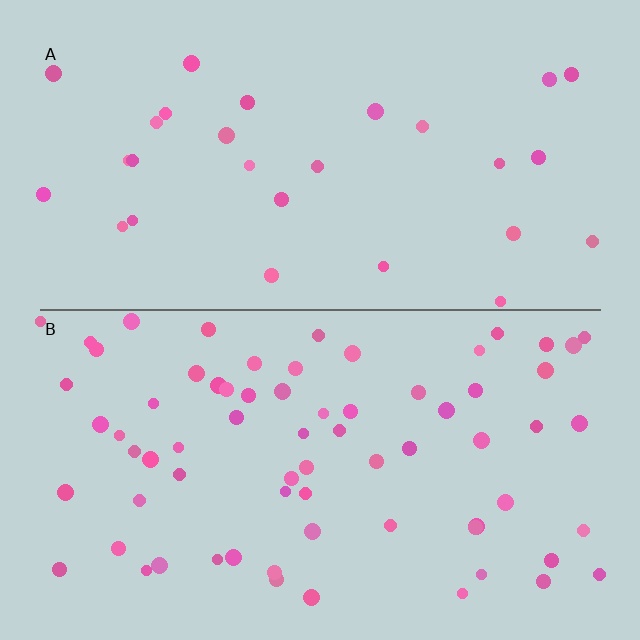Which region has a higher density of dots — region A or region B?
B (the bottom).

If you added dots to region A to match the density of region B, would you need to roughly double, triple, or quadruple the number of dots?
Approximately double.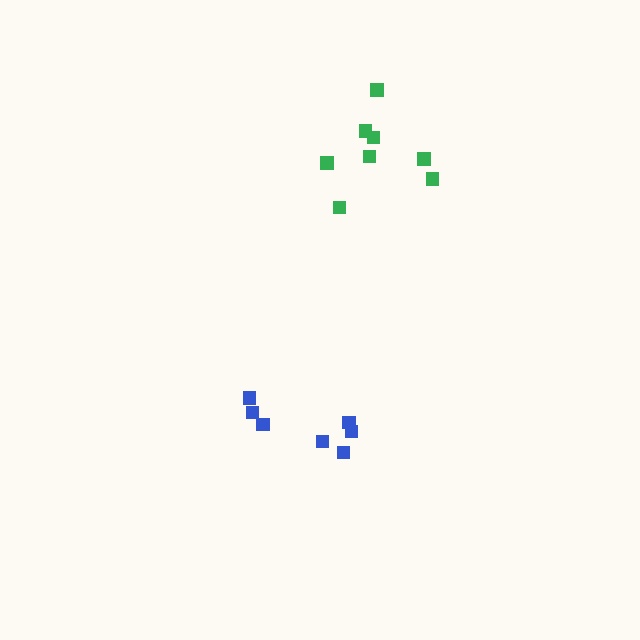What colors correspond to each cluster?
The clusters are colored: blue, green.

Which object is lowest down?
The blue cluster is bottommost.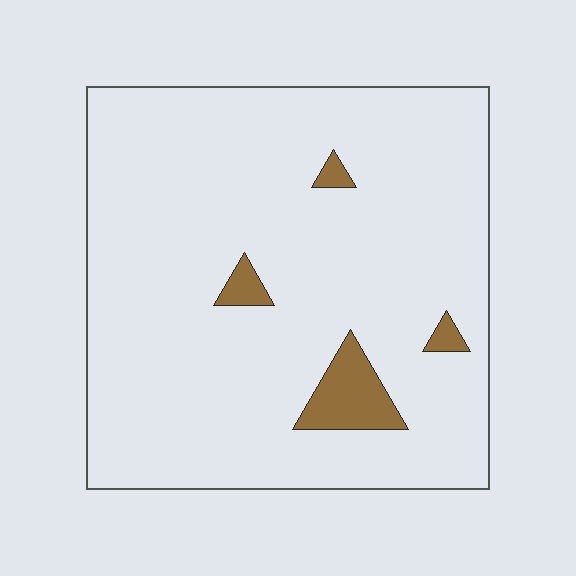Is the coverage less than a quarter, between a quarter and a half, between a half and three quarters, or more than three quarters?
Less than a quarter.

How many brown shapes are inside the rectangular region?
4.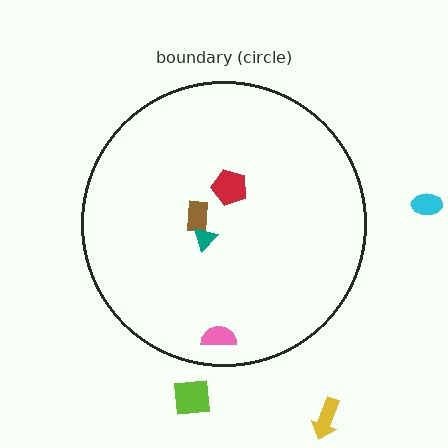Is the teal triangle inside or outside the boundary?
Inside.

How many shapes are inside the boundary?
4 inside, 3 outside.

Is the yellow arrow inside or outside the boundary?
Outside.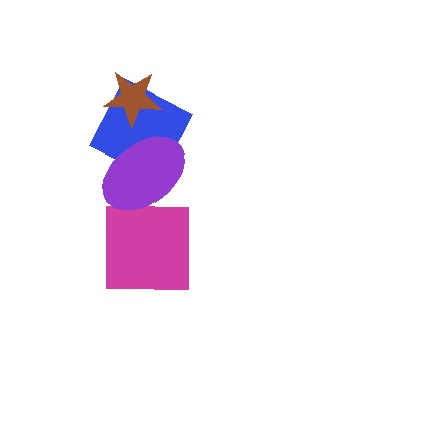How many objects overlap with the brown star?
1 object overlaps with the brown star.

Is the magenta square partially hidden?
Yes, it is partially covered by another shape.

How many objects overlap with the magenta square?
1 object overlaps with the magenta square.